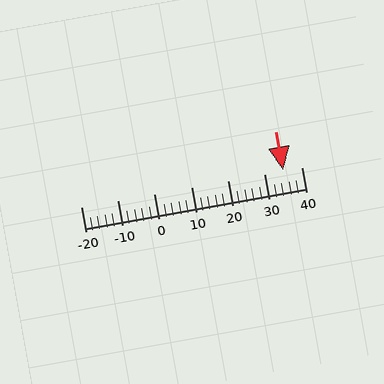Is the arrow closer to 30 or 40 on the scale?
The arrow is closer to 40.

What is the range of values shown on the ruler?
The ruler shows values from -20 to 40.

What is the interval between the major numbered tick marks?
The major tick marks are spaced 10 units apart.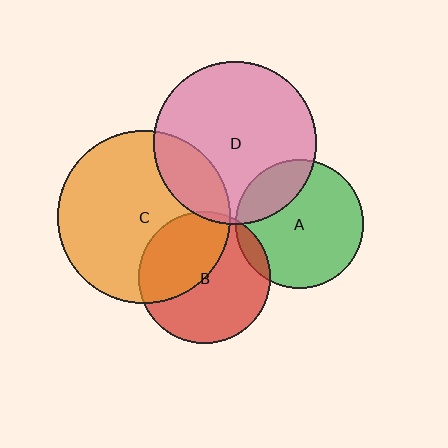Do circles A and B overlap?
Yes.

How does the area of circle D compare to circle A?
Approximately 1.6 times.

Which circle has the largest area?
Circle C (orange).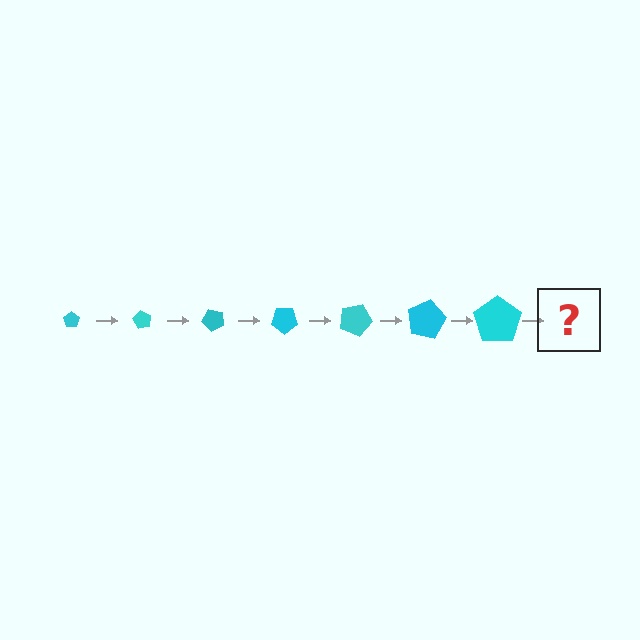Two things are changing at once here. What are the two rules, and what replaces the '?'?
The two rules are that the pentagon grows larger each step and it rotates 60 degrees each step. The '?' should be a pentagon, larger than the previous one and rotated 420 degrees from the start.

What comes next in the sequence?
The next element should be a pentagon, larger than the previous one and rotated 420 degrees from the start.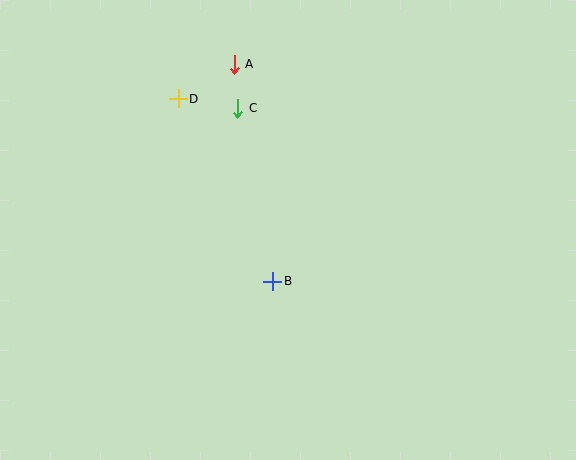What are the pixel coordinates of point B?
Point B is at (273, 281).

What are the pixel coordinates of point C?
Point C is at (238, 108).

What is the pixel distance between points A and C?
The distance between A and C is 44 pixels.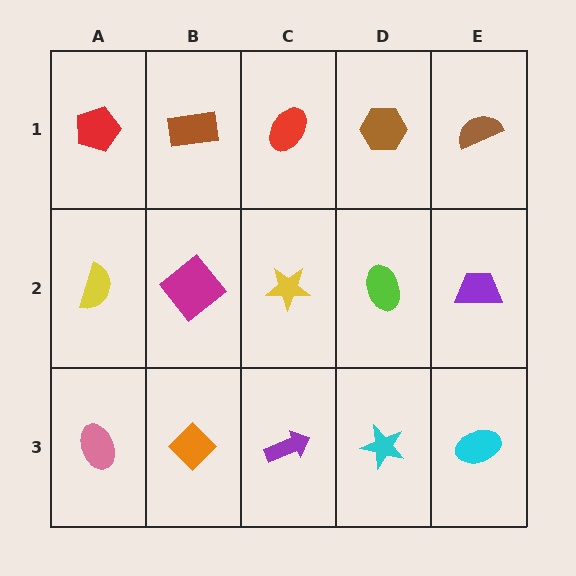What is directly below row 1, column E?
A purple trapezoid.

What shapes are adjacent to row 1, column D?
A lime ellipse (row 2, column D), a red ellipse (row 1, column C), a brown semicircle (row 1, column E).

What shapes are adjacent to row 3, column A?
A yellow semicircle (row 2, column A), an orange diamond (row 3, column B).